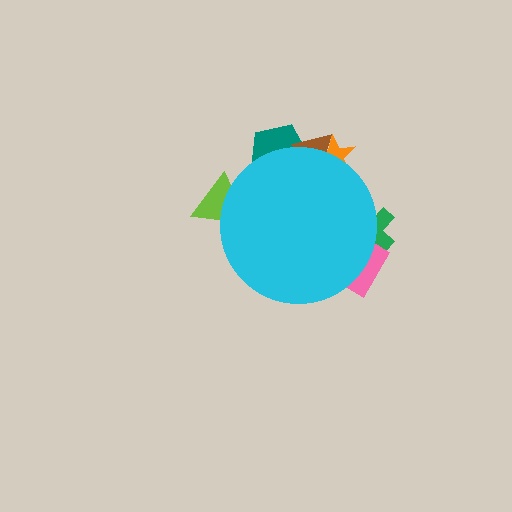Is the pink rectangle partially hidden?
Yes, the pink rectangle is partially hidden behind the cyan circle.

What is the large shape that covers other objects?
A cyan circle.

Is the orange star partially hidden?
Yes, the orange star is partially hidden behind the cyan circle.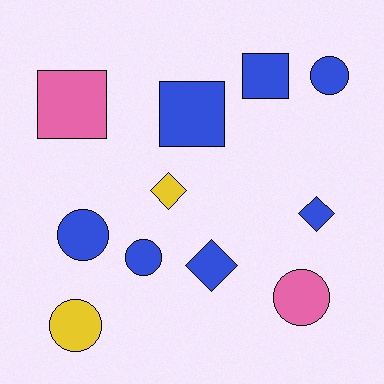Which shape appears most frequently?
Circle, with 5 objects.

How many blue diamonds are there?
There are 2 blue diamonds.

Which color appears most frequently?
Blue, with 7 objects.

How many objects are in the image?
There are 11 objects.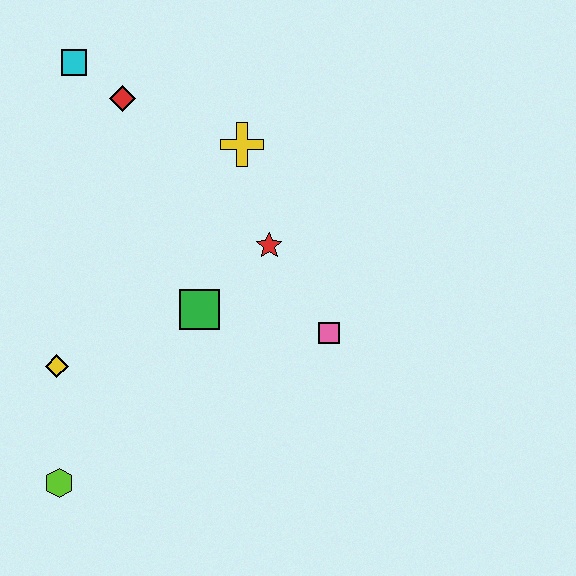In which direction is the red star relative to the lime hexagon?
The red star is above the lime hexagon.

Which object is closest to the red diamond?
The cyan square is closest to the red diamond.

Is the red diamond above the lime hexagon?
Yes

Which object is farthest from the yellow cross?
The lime hexagon is farthest from the yellow cross.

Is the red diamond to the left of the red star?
Yes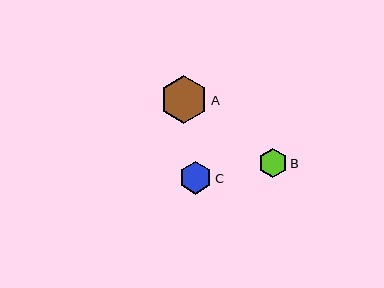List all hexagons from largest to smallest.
From largest to smallest: A, C, B.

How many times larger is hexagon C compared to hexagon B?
Hexagon C is approximately 1.1 times the size of hexagon B.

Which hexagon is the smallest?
Hexagon B is the smallest with a size of approximately 29 pixels.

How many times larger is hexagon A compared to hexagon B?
Hexagon A is approximately 1.6 times the size of hexagon B.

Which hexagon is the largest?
Hexagon A is the largest with a size of approximately 48 pixels.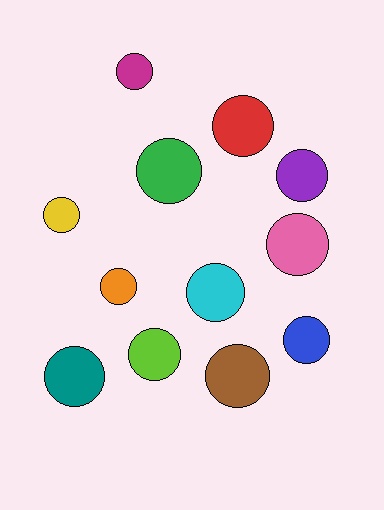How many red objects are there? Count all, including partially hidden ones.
There is 1 red object.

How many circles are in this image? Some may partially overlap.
There are 12 circles.